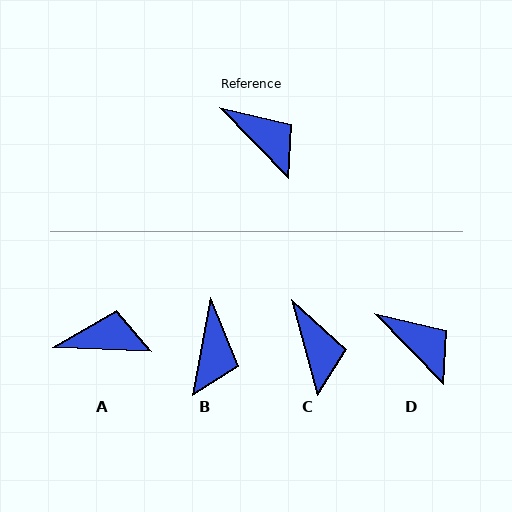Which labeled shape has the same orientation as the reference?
D.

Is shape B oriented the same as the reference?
No, it is off by about 54 degrees.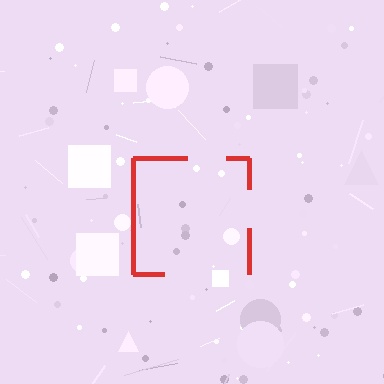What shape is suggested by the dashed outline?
The dashed outline suggests a square.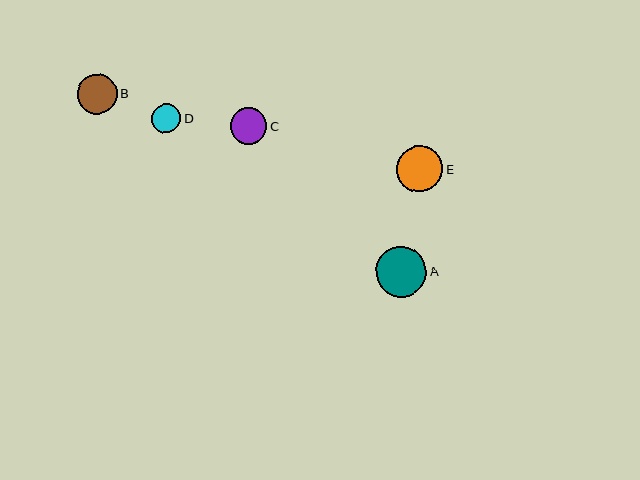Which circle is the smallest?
Circle D is the smallest with a size of approximately 29 pixels.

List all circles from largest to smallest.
From largest to smallest: A, E, B, C, D.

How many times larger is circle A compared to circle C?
Circle A is approximately 1.4 times the size of circle C.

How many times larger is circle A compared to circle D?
Circle A is approximately 1.7 times the size of circle D.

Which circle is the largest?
Circle A is the largest with a size of approximately 51 pixels.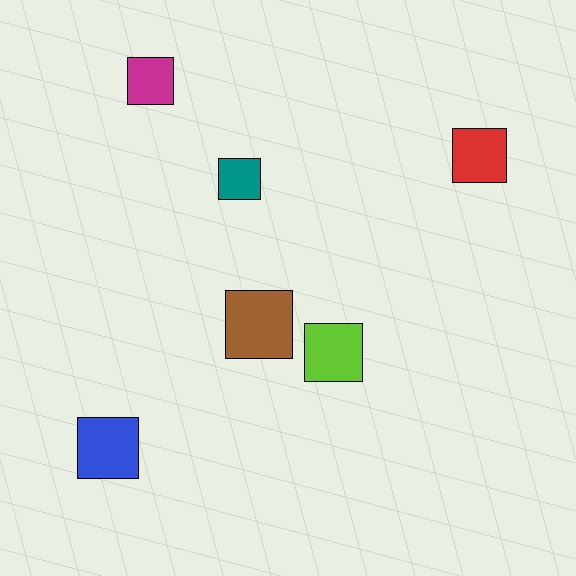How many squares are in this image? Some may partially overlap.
There are 6 squares.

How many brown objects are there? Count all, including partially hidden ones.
There is 1 brown object.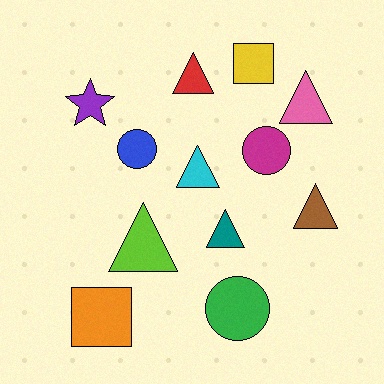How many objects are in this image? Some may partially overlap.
There are 12 objects.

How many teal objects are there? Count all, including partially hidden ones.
There is 1 teal object.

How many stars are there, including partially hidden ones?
There is 1 star.